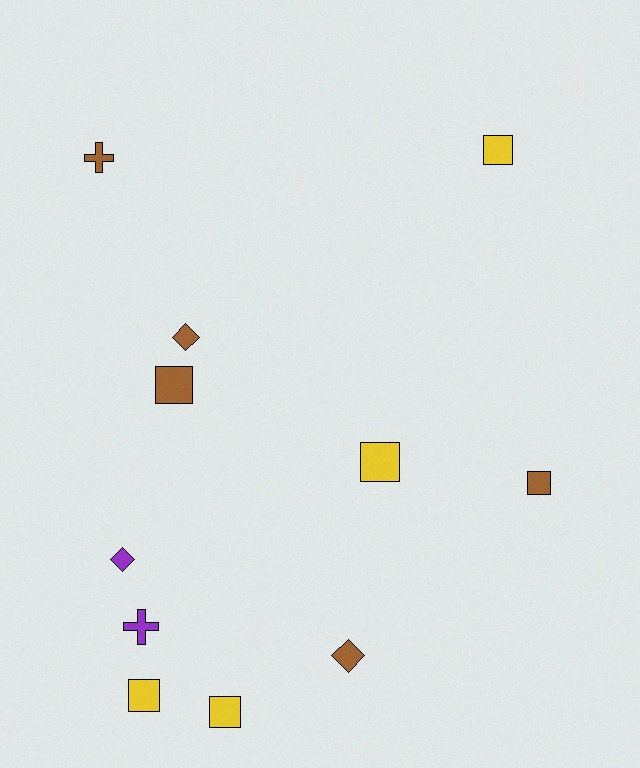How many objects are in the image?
There are 11 objects.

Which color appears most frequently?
Brown, with 5 objects.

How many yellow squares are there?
There are 4 yellow squares.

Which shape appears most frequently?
Square, with 6 objects.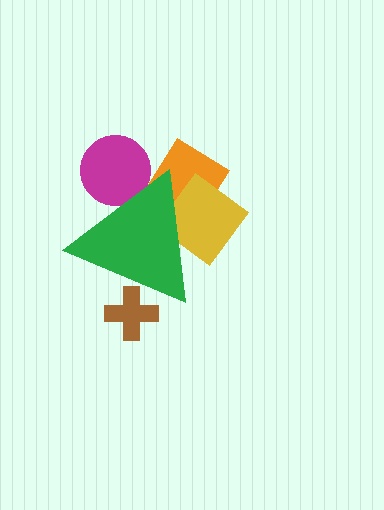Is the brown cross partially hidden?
Yes, the brown cross is partially hidden behind the green triangle.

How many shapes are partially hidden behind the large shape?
4 shapes are partially hidden.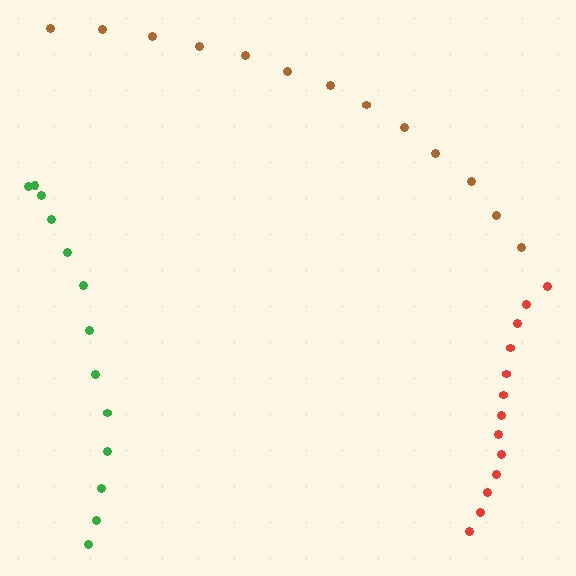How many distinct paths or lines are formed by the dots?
There are 3 distinct paths.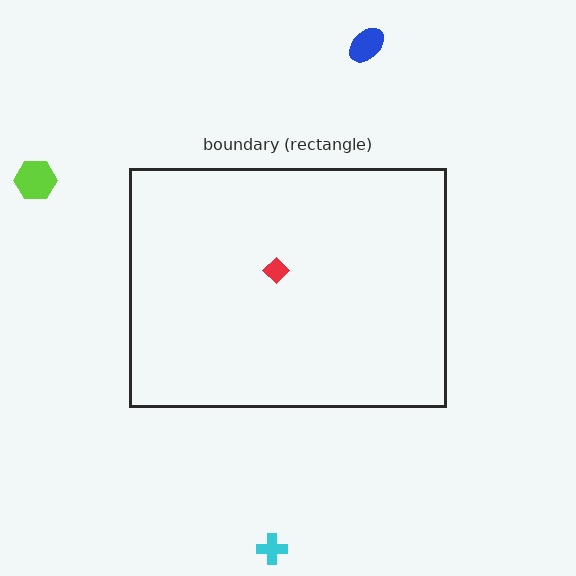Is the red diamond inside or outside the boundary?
Inside.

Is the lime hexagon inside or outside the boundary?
Outside.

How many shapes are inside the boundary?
1 inside, 3 outside.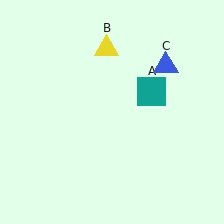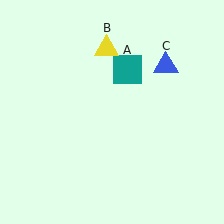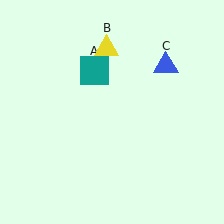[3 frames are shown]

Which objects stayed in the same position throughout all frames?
Yellow triangle (object B) and blue triangle (object C) remained stationary.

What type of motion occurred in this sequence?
The teal square (object A) rotated counterclockwise around the center of the scene.